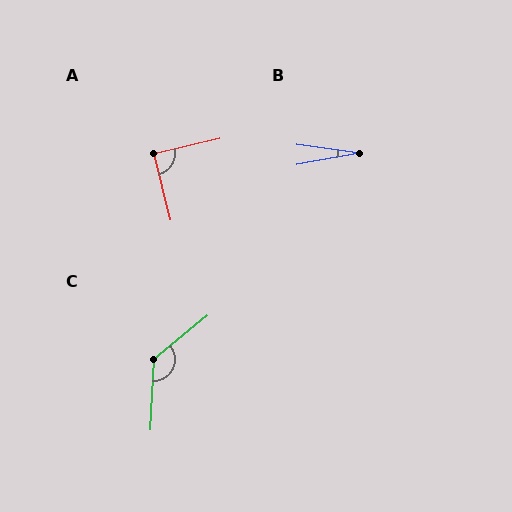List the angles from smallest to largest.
B (19°), A (90°), C (133°).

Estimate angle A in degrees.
Approximately 90 degrees.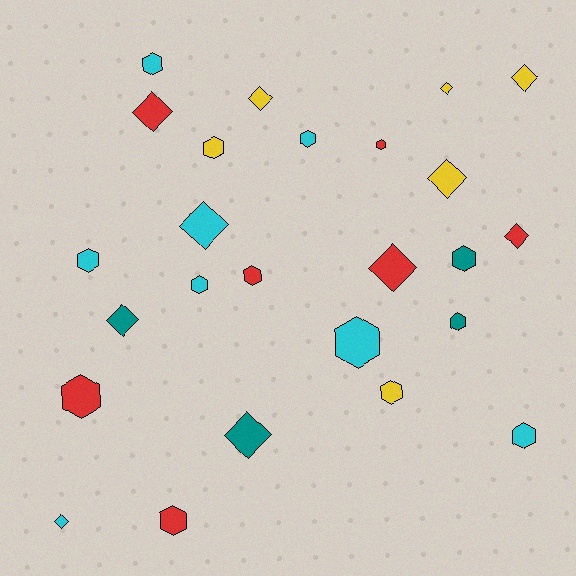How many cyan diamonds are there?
There are 2 cyan diamonds.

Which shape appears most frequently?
Hexagon, with 14 objects.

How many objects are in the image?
There are 25 objects.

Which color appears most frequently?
Cyan, with 8 objects.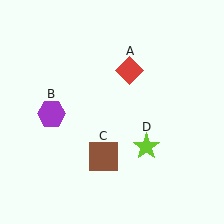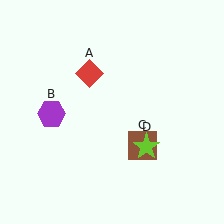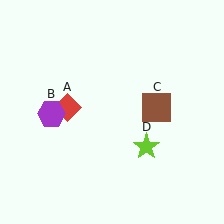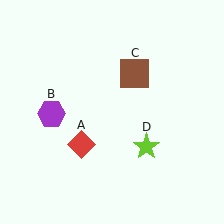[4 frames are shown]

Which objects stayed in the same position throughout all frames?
Purple hexagon (object B) and lime star (object D) remained stationary.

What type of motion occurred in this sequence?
The red diamond (object A), brown square (object C) rotated counterclockwise around the center of the scene.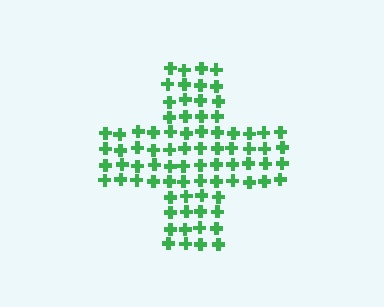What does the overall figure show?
The overall figure shows a cross.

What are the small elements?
The small elements are crosses.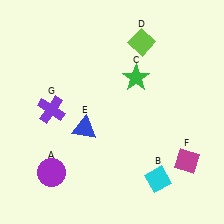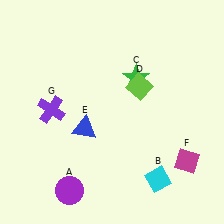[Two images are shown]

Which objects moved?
The objects that moved are: the purple circle (A), the lime diamond (D).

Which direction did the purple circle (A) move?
The purple circle (A) moved right.